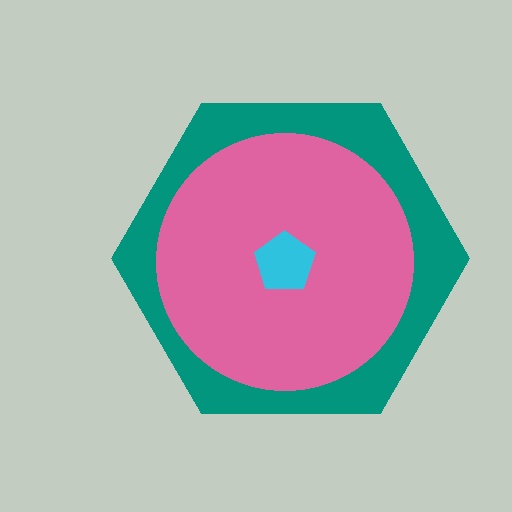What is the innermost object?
The cyan pentagon.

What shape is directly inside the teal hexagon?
The pink circle.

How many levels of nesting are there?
3.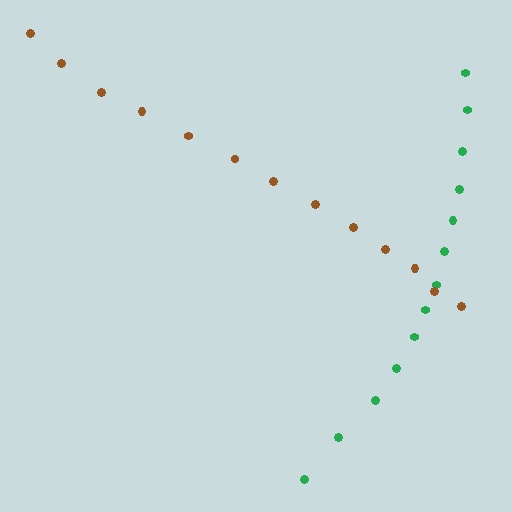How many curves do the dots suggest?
There are 2 distinct paths.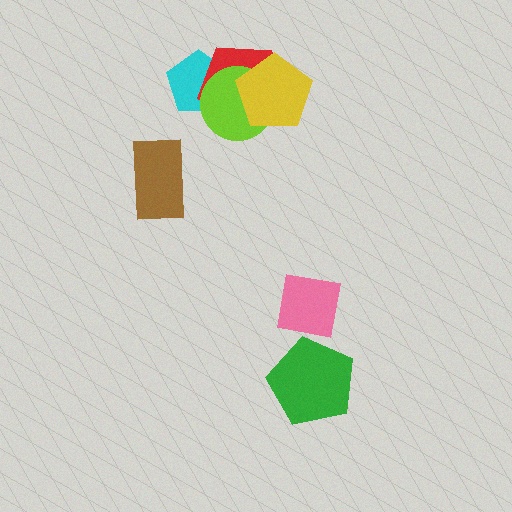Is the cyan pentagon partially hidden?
Yes, it is partially covered by another shape.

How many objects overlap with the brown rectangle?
0 objects overlap with the brown rectangle.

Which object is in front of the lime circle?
The yellow pentagon is in front of the lime circle.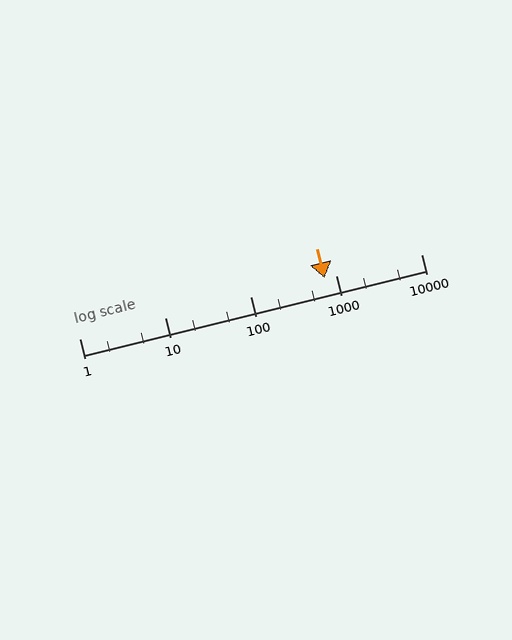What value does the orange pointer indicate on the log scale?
The pointer indicates approximately 740.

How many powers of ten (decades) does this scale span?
The scale spans 4 decades, from 1 to 10000.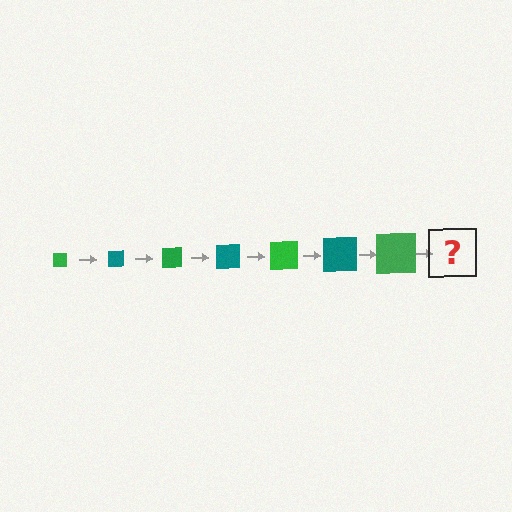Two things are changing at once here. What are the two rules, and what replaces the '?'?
The two rules are that the square grows larger each step and the color cycles through green and teal. The '?' should be a teal square, larger than the previous one.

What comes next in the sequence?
The next element should be a teal square, larger than the previous one.